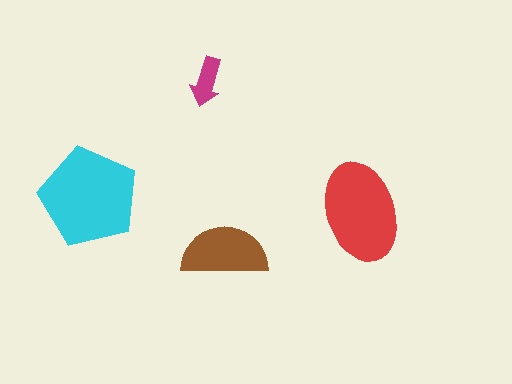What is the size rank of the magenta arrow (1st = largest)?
4th.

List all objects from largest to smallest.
The cyan pentagon, the red ellipse, the brown semicircle, the magenta arrow.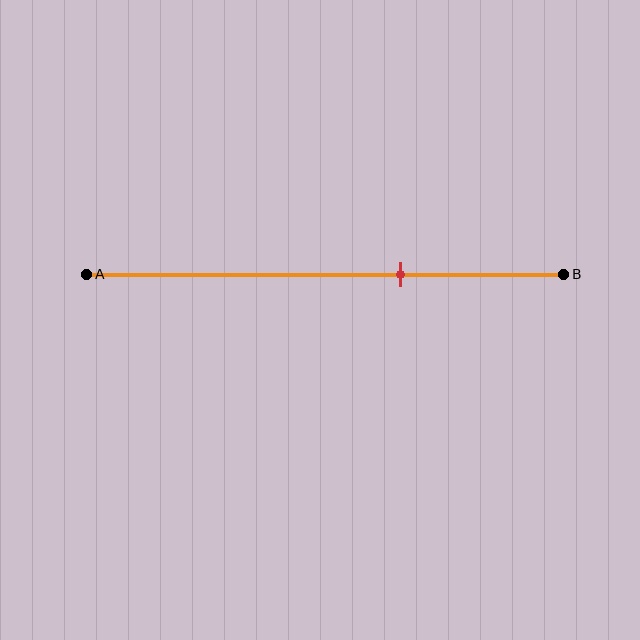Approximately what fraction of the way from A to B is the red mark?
The red mark is approximately 65% of the way from A to B.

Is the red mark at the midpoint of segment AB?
No, the mark is at about 65% from A, not at the 50% midpoint.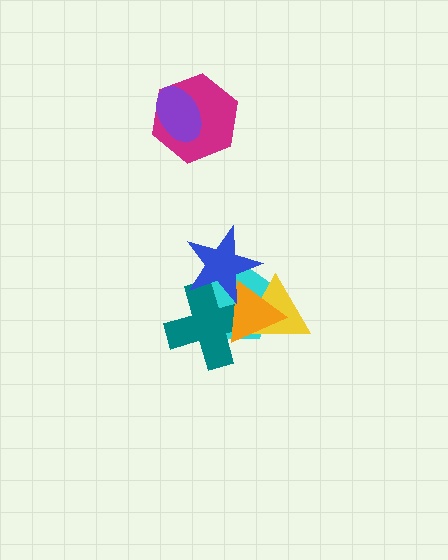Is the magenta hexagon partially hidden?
Yes, it is partially covered by another shape.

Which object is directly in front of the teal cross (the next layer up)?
The orange triangle is directly in front of the teal cross.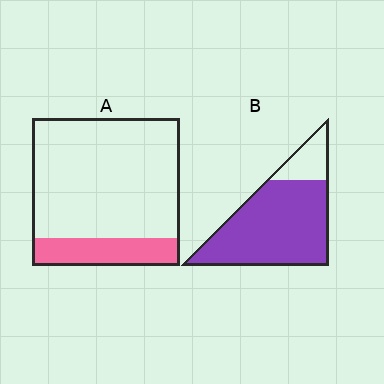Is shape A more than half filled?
No.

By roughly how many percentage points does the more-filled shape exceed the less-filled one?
By roughly 65 percentage points (B over A).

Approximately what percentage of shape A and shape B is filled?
A is approximately 20% and B is approximately 80%.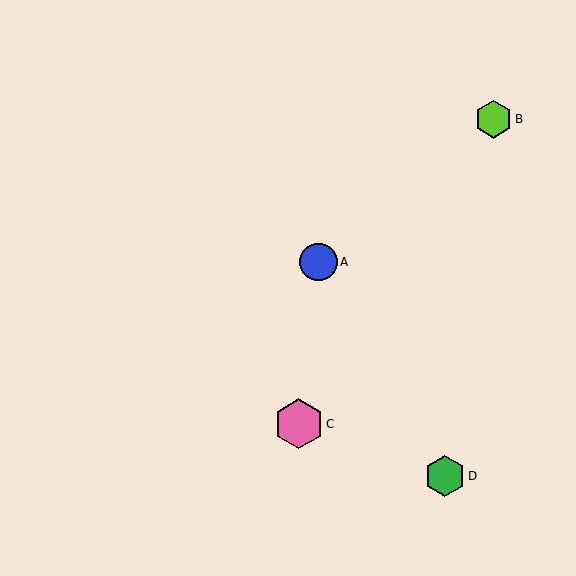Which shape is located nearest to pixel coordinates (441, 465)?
The green hexagon (labeled D) at (445, 476) is nearest to that location.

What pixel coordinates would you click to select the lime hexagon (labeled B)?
Click at (493, 119) to select the lime hexagon B.